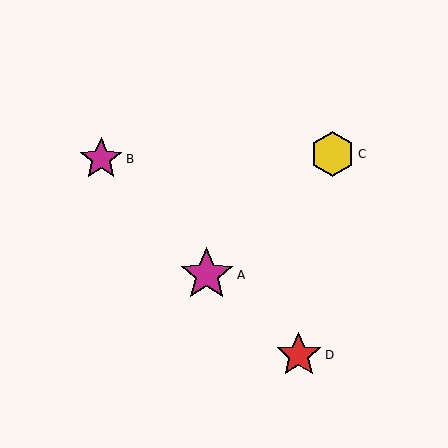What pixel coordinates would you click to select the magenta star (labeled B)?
Click at (101, 159) to select the magenta star B.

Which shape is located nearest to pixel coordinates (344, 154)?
The yellow hexagon (labeled C) at (332, 154) is nearest to that location.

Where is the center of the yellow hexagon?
The center of the yellow hexagon is at (332, 154).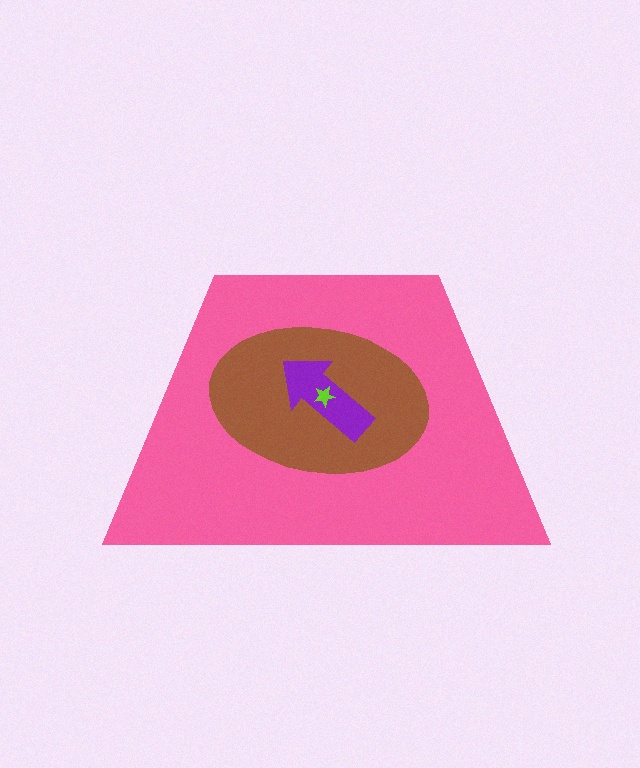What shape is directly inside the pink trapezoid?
The brown ellipse.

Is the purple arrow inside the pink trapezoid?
Yes.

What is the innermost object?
The lime star.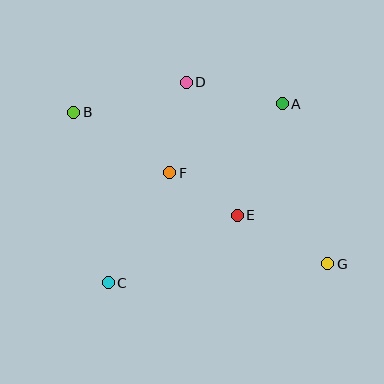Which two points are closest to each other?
Points E and F are closest to each other.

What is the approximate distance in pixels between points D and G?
The distance between D and G is approximately 230 pixels.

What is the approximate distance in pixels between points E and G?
The distance between E and G is approximately 103 pixels.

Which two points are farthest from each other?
Points B and G are farthest from each other.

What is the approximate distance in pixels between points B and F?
The distance between B and F is approximately 114 pixels.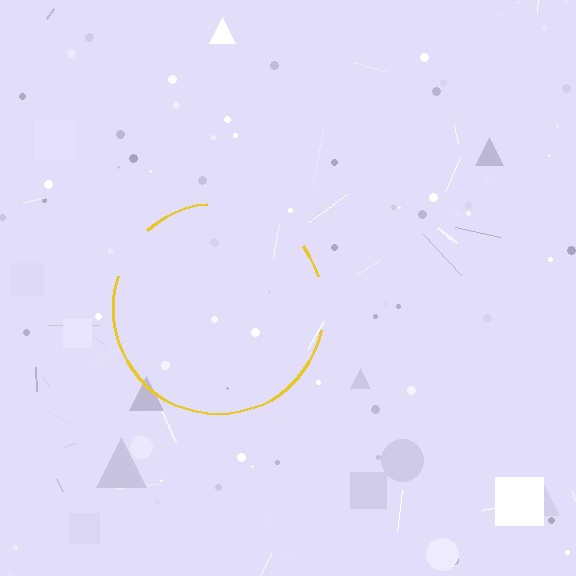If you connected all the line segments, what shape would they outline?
They would outline a circle.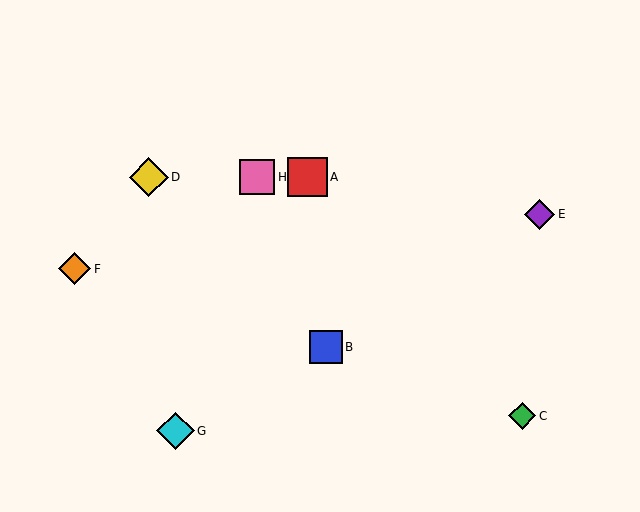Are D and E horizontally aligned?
No, D is at y≈177 and E is at y≈214.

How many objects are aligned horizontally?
3 objects (A, D, H) are aligned horizontally.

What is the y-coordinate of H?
Object H is at y≈177.